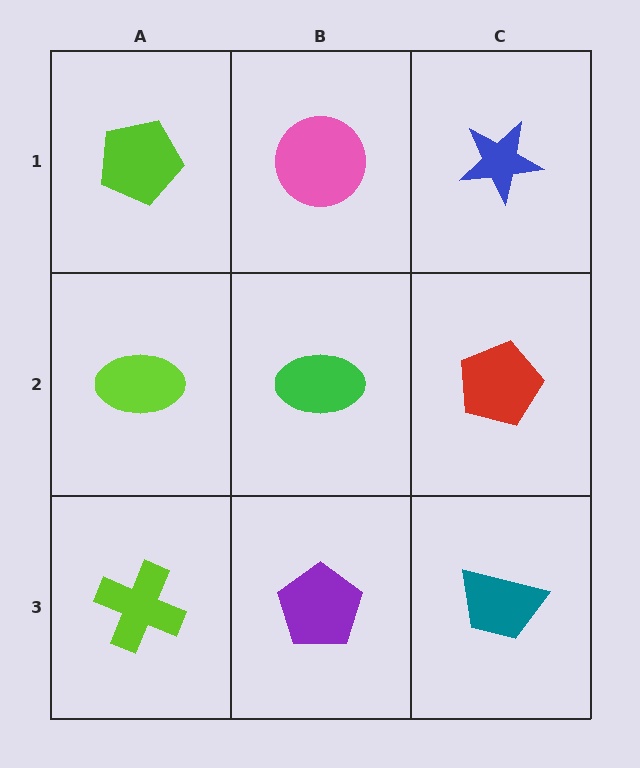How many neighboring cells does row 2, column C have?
3.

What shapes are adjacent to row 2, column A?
A lime pentagon (row 1, column A), a lime cross (row 3, column A), a green ellipse (row 2, column B).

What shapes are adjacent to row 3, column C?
A red pentagon (row 2, column C), a purple pentagon (row 3, column B).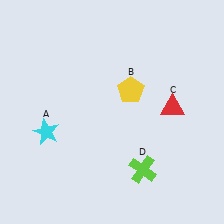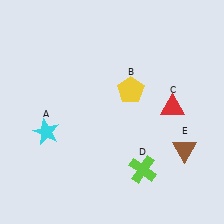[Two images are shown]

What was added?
A brown triangle (E) was added in Image 2.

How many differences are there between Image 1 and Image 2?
There is 1 difference between the two images.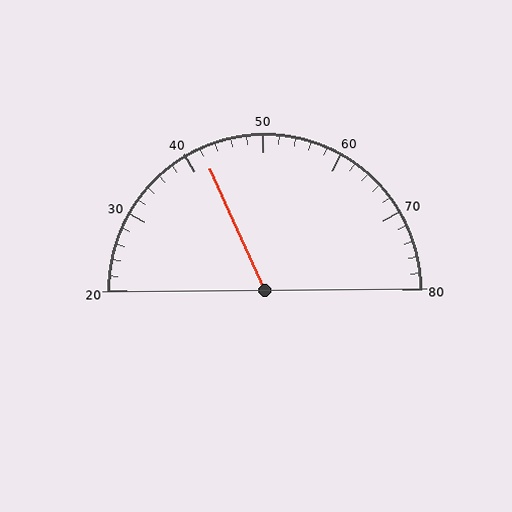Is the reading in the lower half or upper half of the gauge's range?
The reading is in the lower half of the range (20 to 80).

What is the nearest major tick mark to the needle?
The nearest major tick mark is 40.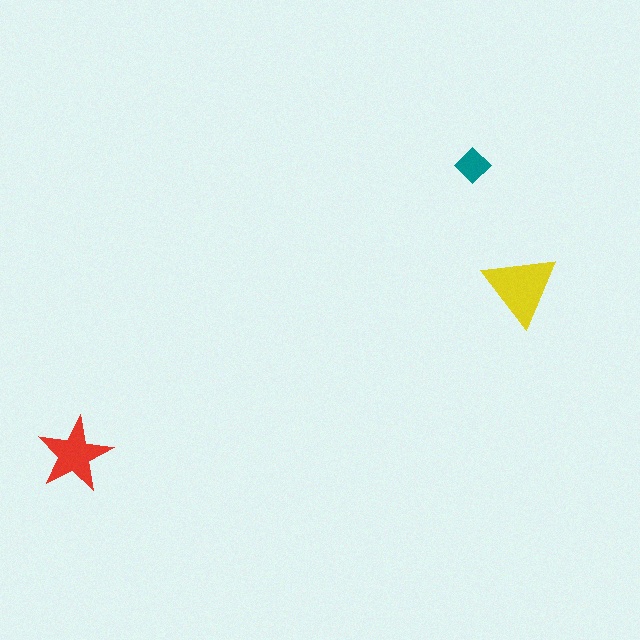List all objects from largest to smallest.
The yellow triangle, the red star, the teal diamond.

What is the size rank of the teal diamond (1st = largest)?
3rd.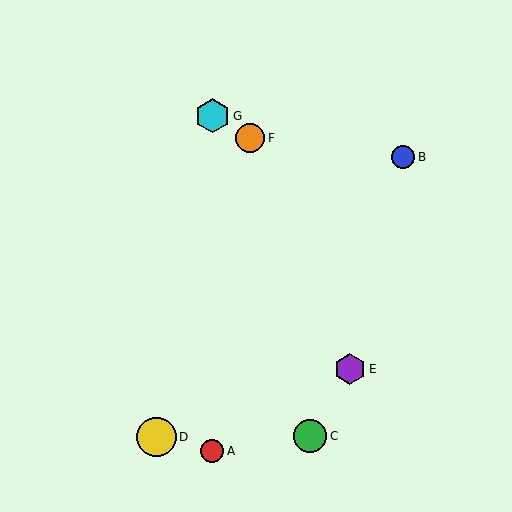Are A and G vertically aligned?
Yes, both are at x≈212.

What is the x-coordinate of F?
Object F is at x≈250.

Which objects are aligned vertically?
Objects A, G are aligned vertically.